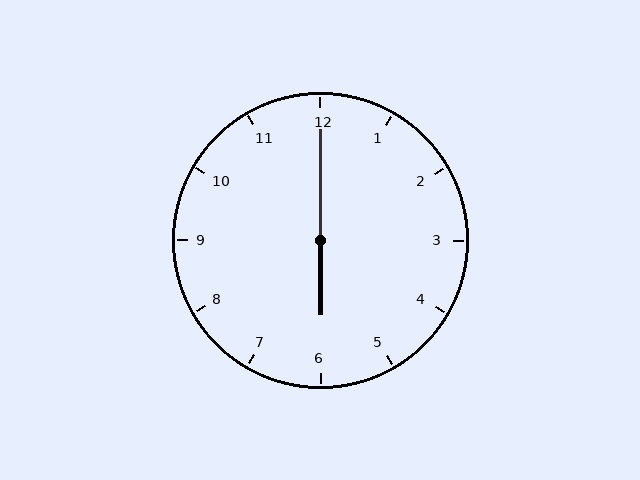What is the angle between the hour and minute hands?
Approximately 180 degrees.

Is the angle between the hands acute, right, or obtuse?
It is obtuse.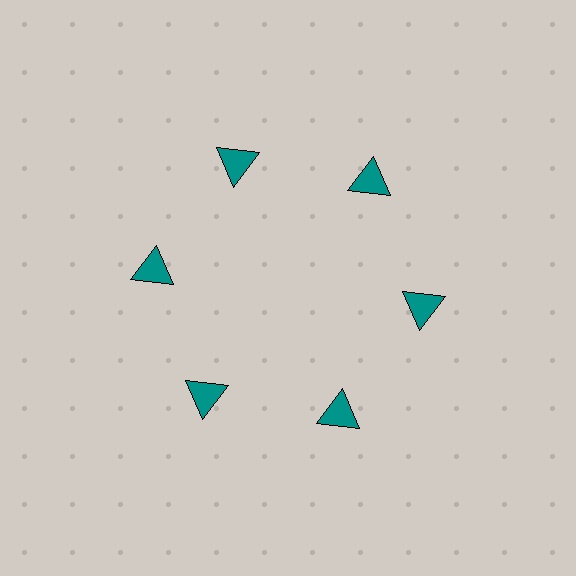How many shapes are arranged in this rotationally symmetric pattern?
There are 6 shapes, arranged in 6 groups of 1.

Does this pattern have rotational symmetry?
Yes, this pattern has 6-fold rotational symmetry. It looks the same after rotating 60 degrees around the center.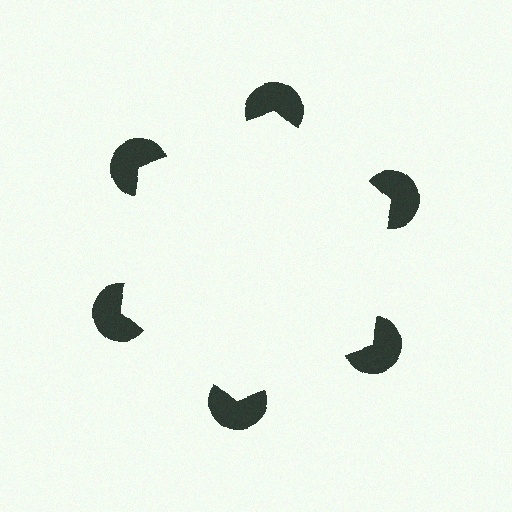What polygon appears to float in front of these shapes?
An illusory hexagon — its edges are inferred from the aligned wedge cuts in the pac-man discs, not physically drawn.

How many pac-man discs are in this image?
There are 6 — one at each vertex of the illusory hexagon.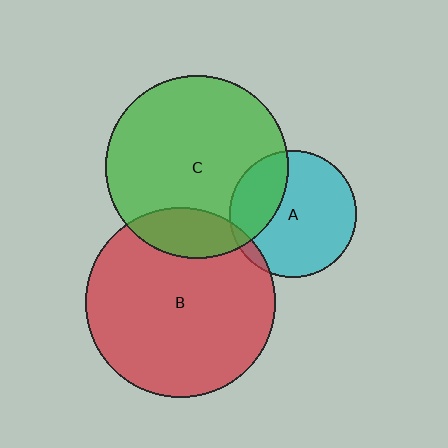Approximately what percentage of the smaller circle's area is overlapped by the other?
Approximately 5%.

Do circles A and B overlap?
Yes.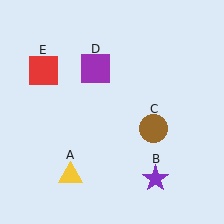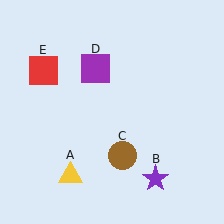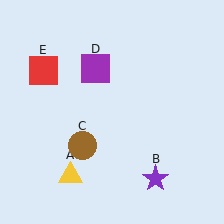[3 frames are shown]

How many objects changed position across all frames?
1 object changed position: brown circle (object C).